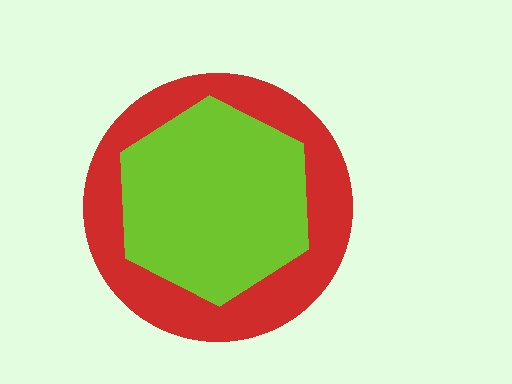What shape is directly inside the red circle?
The lime hexagon.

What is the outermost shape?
The red circle.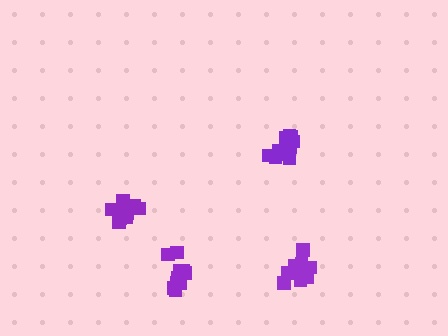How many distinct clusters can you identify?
There are 4 distinct clusters.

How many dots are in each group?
Group 1: 11 dots, Group 2: 10 dots, Group 3: 11 dots, Group 4: 13 dots (45 total).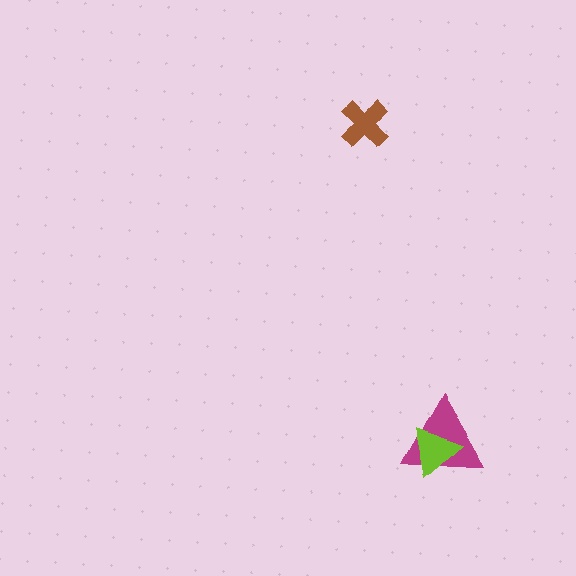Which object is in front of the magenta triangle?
The lime triangle is in front of the magenta triangle.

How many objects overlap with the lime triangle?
1 object overlaps with the lime triangle.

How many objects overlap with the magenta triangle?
1 object overlaps with the magenta triangle.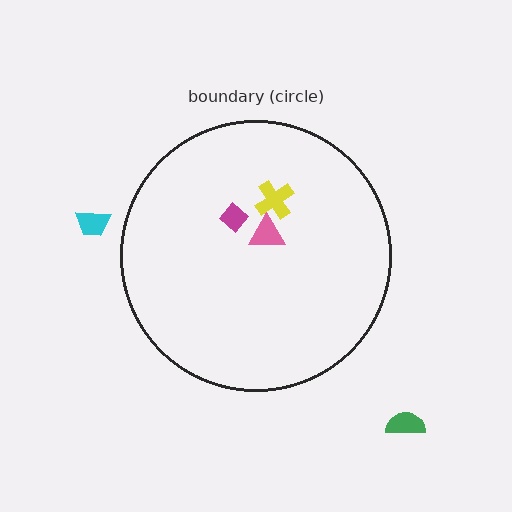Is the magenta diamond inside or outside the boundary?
Inside.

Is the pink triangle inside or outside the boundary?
Inside.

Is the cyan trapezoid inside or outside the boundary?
Outside.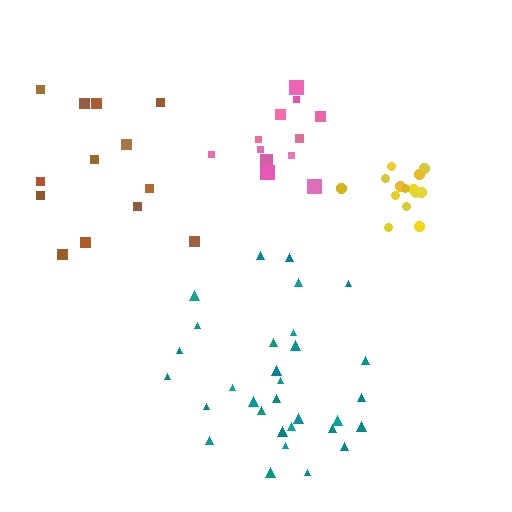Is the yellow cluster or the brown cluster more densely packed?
Yellow.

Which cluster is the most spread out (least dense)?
Brown.